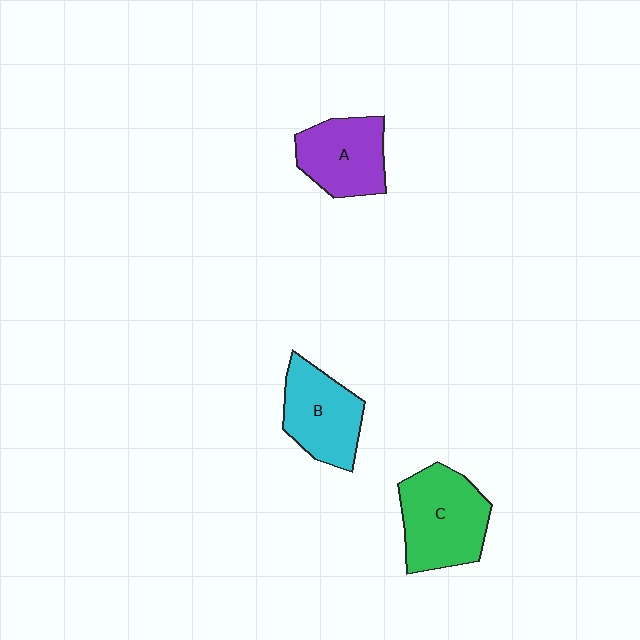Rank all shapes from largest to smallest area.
From largest to smallest: C (green), B (cyan), A (purple).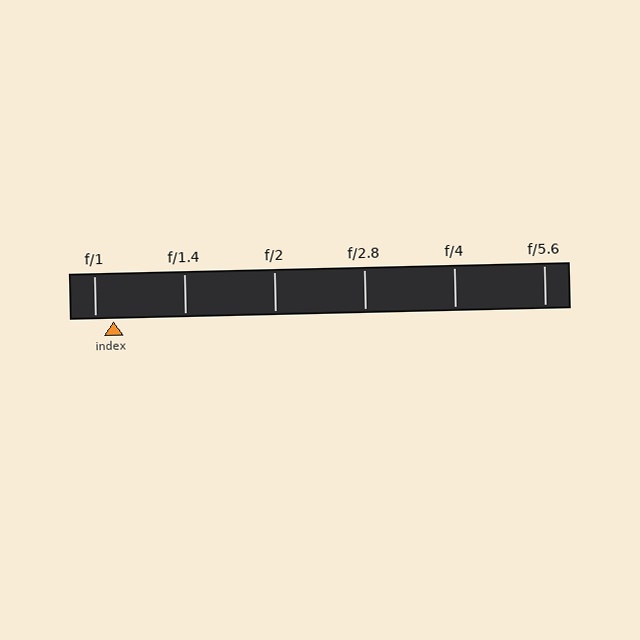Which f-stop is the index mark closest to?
The index mark is closest to f/1.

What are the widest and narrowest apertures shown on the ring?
The widest aperture shown is f/1 and the narrowest is f/5.6.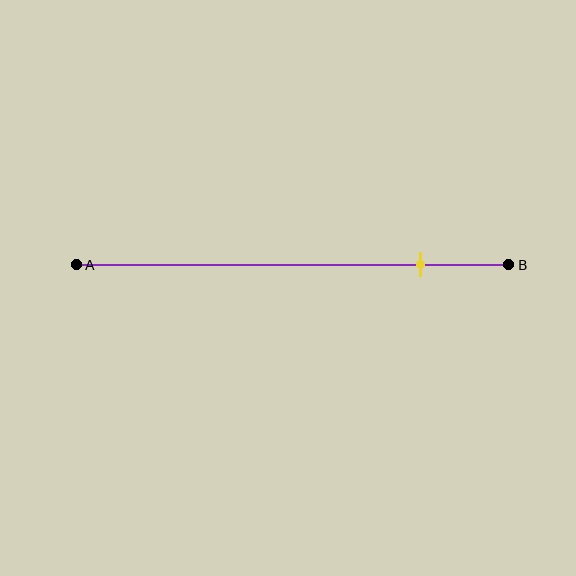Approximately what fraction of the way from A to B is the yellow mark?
The yellow mark is approximately 80% of the way from A to B.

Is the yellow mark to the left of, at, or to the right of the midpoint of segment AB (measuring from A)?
The yellow mark is to the right of the midpoint of segment AB.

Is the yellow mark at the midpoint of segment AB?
No, the mark is at about 80% from A, not at the 50% midpoint.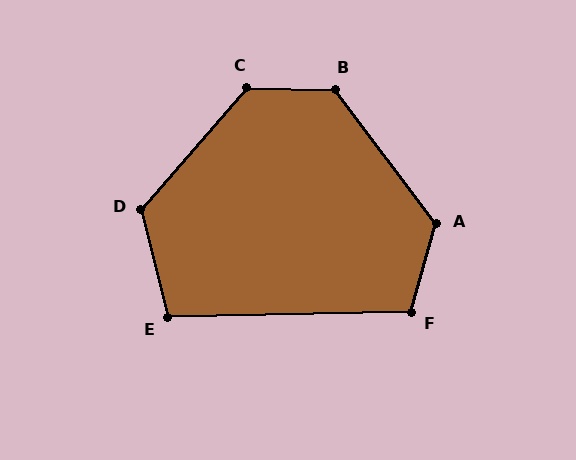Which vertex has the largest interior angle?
C, at approximately 130 degrees.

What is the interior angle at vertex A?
Approximately 128 degrees (obtuse).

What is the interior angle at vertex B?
Approximately 128 degrees (obtuse).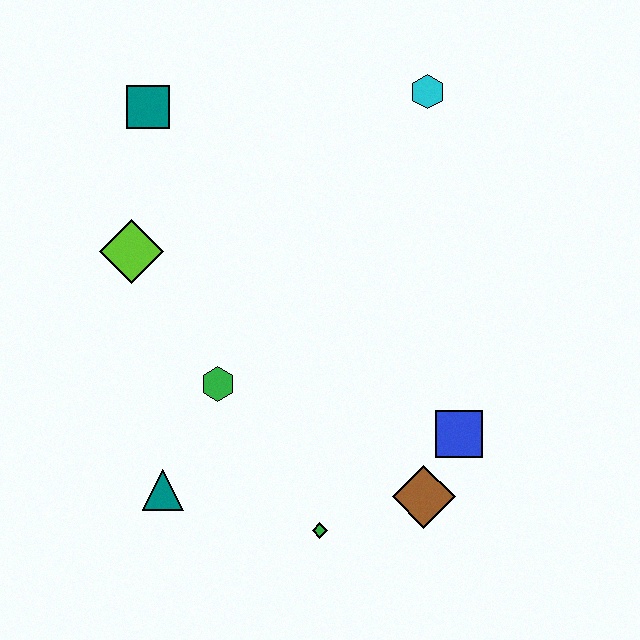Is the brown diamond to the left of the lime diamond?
No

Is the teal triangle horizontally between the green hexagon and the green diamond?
No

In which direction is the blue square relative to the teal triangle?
The blue square is to the right of the teal triangle.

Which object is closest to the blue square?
The brown diamond is closest to the blue square.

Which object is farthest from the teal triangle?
The cyan hexagon is farthest from the teal triangle.